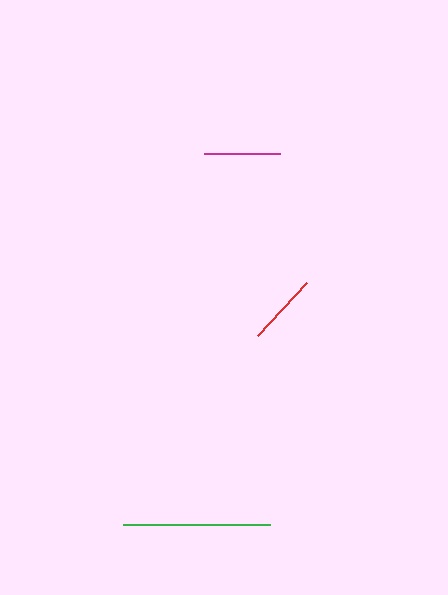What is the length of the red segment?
The red segment is approximately 73 pixels long.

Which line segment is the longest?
The green line is the longest at approximately 147 pixels.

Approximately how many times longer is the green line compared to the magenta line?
The green line is approximately 1.9 times the length of the magenta line.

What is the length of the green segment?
The green segment is approximately 147 pixels long.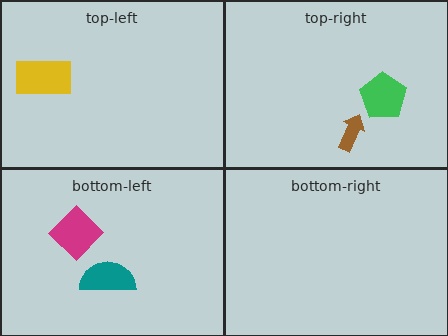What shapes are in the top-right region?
The brown arrow, the green pentagon.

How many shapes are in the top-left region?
1.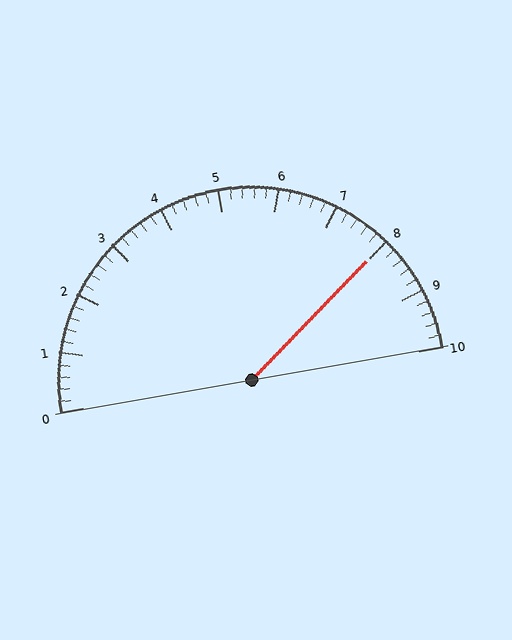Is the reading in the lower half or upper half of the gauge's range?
The reading is in the upper half of the range (0 to 10).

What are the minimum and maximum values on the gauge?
The gauge ranges from 0 to 10.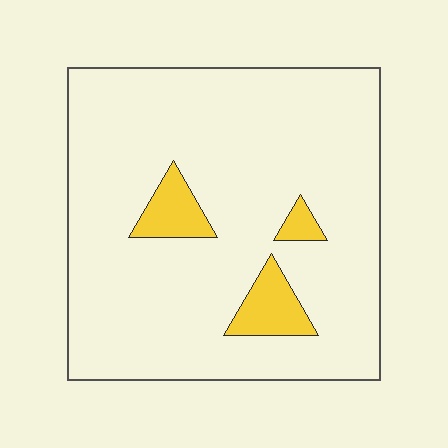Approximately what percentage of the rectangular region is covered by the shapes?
Approximately 10%.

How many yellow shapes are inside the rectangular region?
3.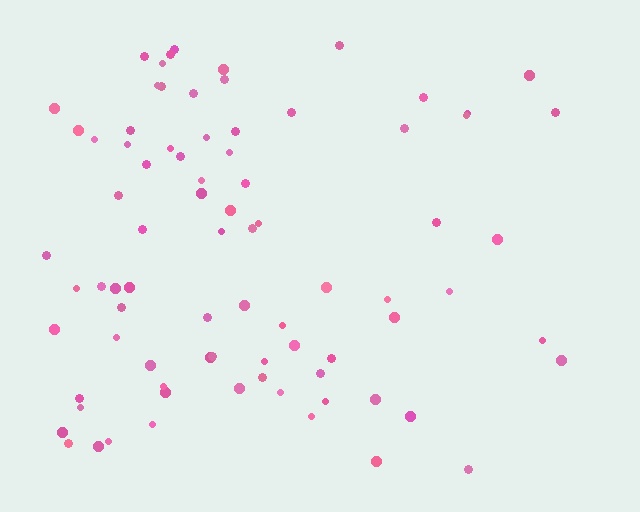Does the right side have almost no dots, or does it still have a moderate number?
Still a moderate number, just noticeably fewer than the left.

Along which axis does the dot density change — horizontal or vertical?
Horizontal.